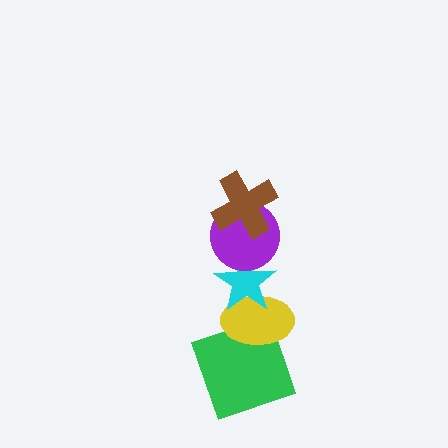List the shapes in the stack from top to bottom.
From top to bottom: the brown cross, the purple circle, the cyan star, the yellow ellipse, the green square.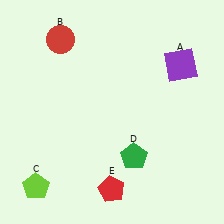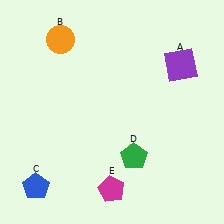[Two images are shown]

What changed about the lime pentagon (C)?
In Image 1, C is lime. In Image 2, it changed to blue.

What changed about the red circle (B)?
In Image 1, B is red. In Image 2, it changed to orange.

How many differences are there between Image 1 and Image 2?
There are 3 differences between the two images.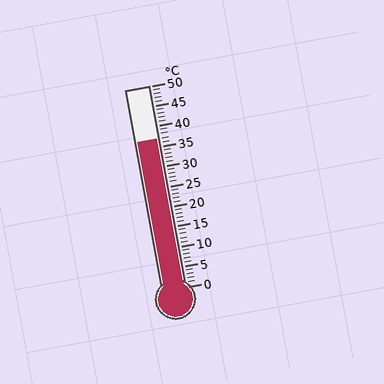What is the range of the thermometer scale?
The thermometer scale ranges from 0°C to 50°C.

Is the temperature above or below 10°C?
The temperature is above 10°C.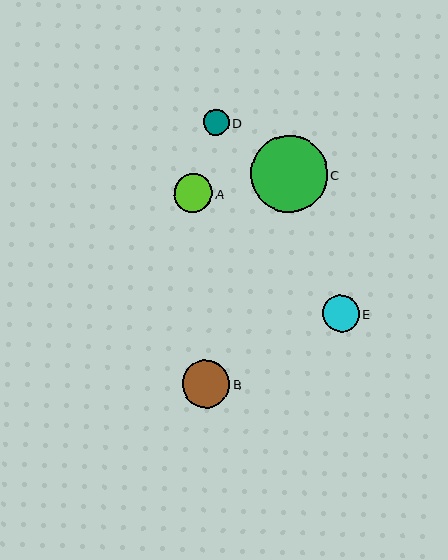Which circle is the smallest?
Circle D is the smallest with a size of approximately 26 pixels.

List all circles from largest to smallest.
From largest to smallest: C, B, A, E, D.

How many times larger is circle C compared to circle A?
Circle C is approximately 2.0 times the size of circle A.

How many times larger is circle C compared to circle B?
Circle C is approximately 1.6 times the size of circle B.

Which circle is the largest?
Circle C is the largest with a size of approximately 76 pixels.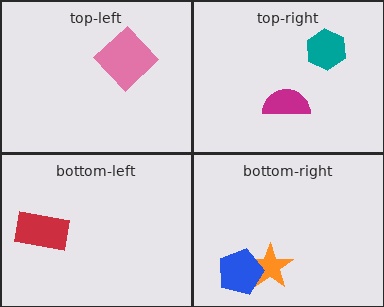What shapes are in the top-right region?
The teal hexagon, the magenta semicircle.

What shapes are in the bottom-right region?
The orange star, the blue pentagon.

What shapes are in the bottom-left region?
The red rectangle.